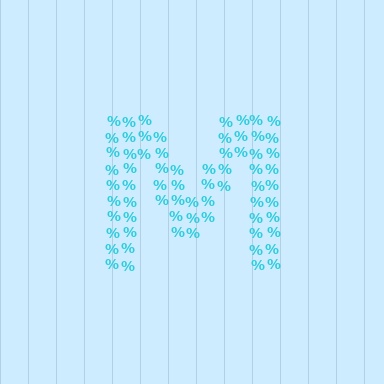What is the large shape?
The large shape is the letter M.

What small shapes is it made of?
It is made of small percent signs.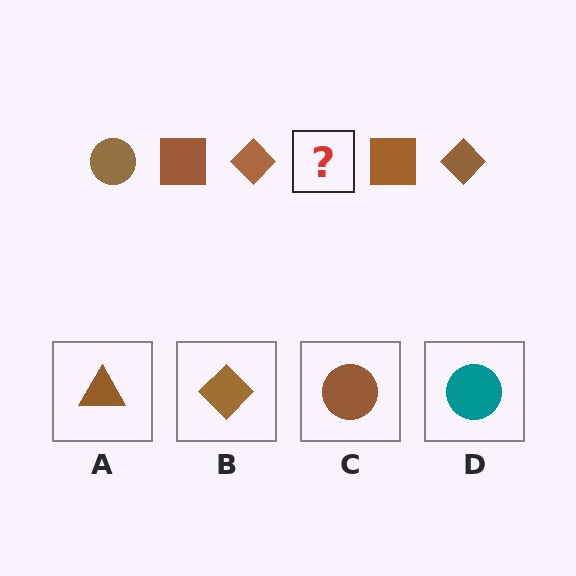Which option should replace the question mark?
Option C.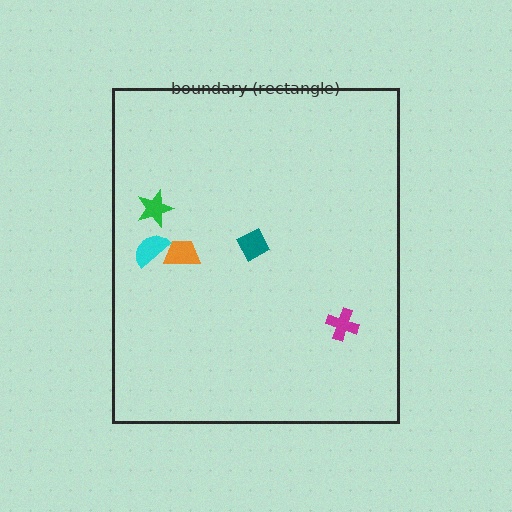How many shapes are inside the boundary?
5 inside, 0 outside.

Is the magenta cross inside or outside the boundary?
Inside.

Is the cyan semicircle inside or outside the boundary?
Inside.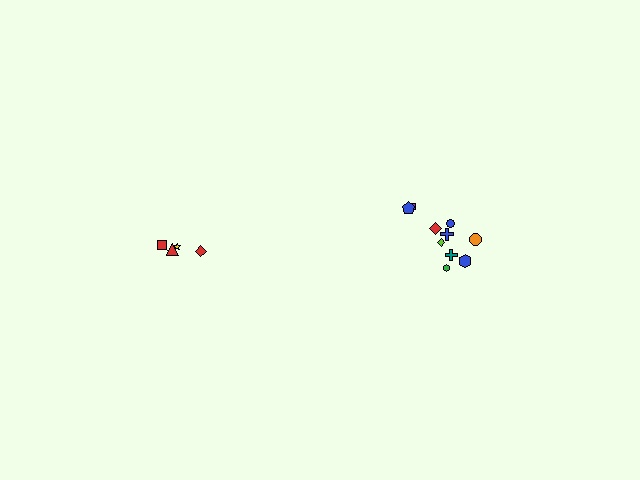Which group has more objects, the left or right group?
The right group.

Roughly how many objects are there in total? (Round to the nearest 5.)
Roughly 15 objects in total.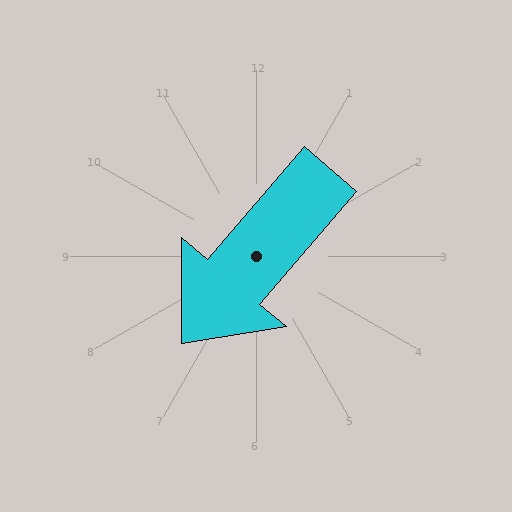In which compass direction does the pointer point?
Southwest.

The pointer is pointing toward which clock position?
Roughly 7 o'clock.